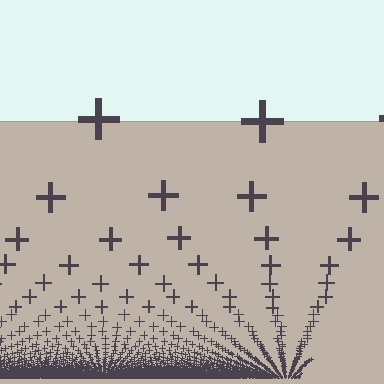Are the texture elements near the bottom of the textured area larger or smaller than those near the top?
Smaller. The gradient is inverted — elements near the bottom are smaller and denser.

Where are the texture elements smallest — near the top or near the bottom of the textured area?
Near the bottom.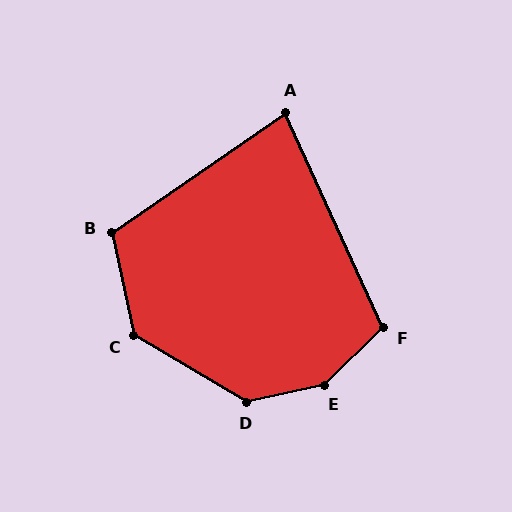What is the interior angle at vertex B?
Approximately 113 degrees (obtuse).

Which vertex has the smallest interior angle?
A, at approximately 80 degrees.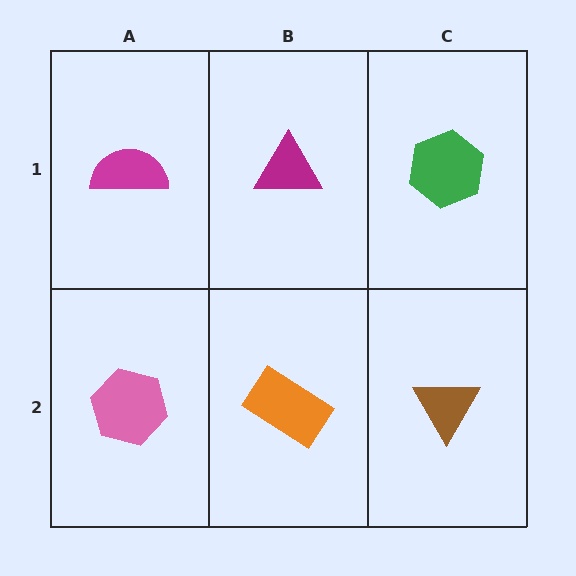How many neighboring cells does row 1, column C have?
2.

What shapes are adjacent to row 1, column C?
A brown triangle (row 2, column C), a magenta triangle (row 1, column B).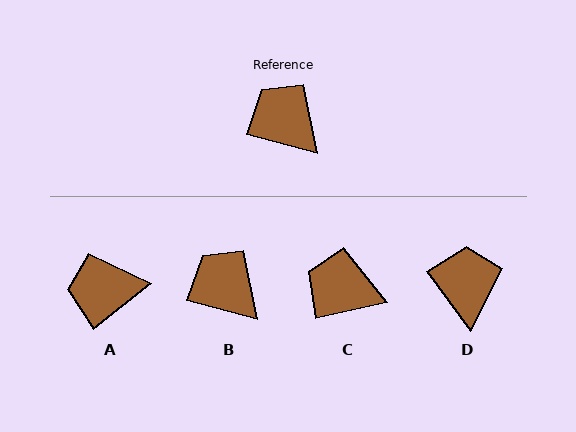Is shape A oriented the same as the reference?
No, it is off by about 53 degrees.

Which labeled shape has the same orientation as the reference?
B.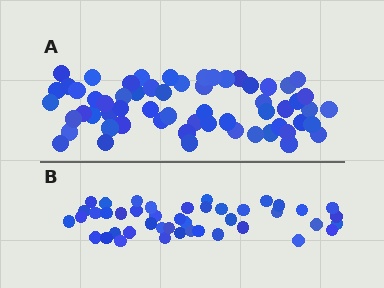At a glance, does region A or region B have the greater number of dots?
Region A (the top region) has more dots.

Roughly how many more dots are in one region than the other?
Region A has approximately 15 more dots than region B.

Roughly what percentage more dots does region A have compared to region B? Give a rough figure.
About 35% more.